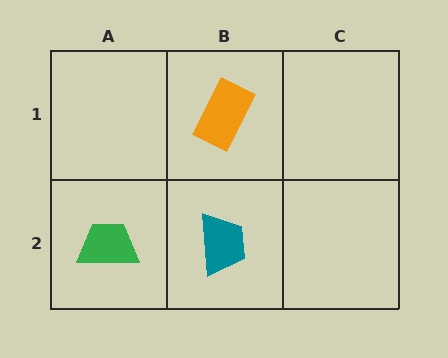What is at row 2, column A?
A green trapezoid.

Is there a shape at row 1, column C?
No, that cell is empty.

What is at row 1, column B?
An orange rectangle.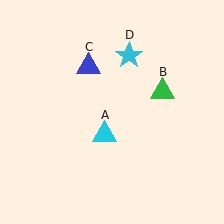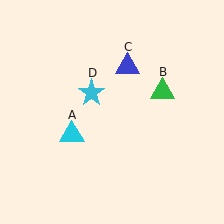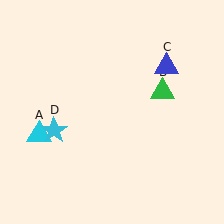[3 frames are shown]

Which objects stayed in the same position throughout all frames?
Green triangle (object B) remained stationary.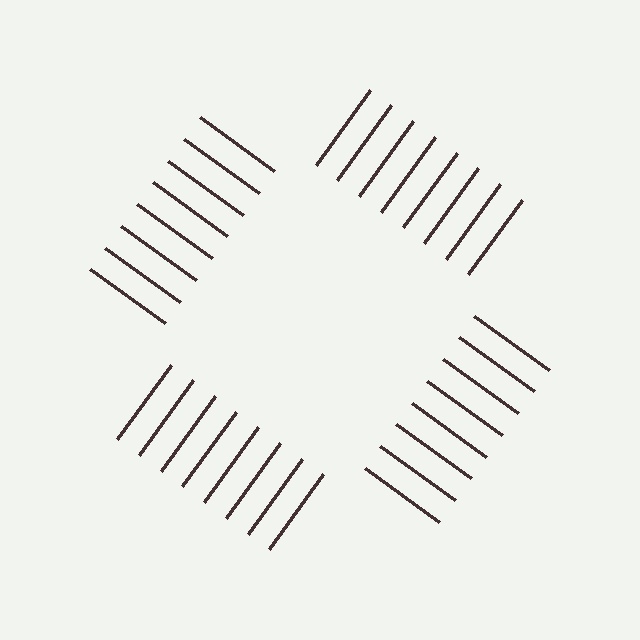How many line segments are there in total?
32 — 8 along each of the 4 edges.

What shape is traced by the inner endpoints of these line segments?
An illusory square — the line segments terminate on its edges but no continuous stroke is drawn.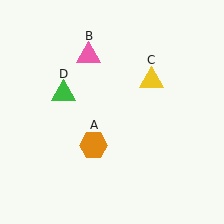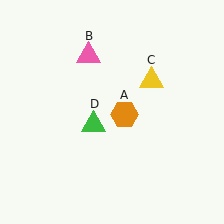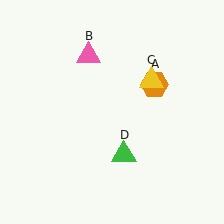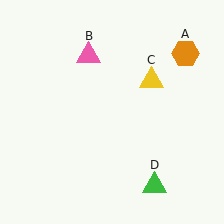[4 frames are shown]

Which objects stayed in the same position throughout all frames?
Pink triangle (object B) and yellow triangle (object C) remained stationary.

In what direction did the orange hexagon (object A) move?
The orange hexagon (object A) moved up and to the right.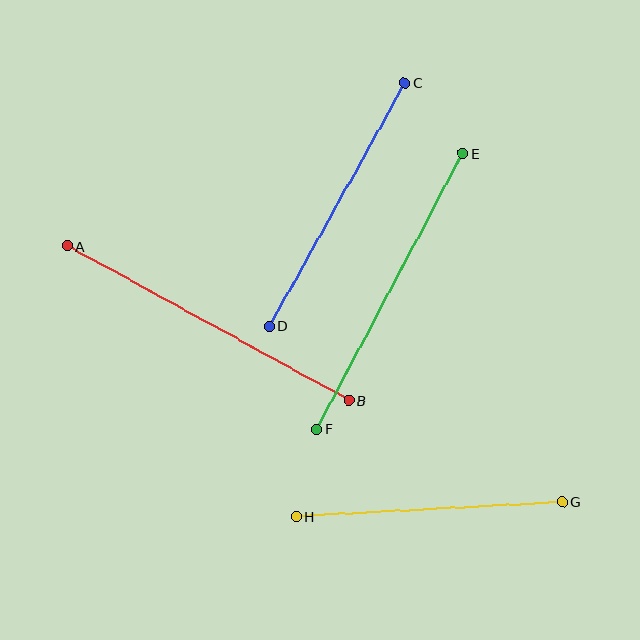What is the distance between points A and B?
The distance is approximately 321 pixels.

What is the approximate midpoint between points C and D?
The midpoint is at approximately (337, 205) pixels.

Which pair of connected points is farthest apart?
Points A and B are farthest apart.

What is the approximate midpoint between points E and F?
The midpoint is at approximately (390, 291) pixels.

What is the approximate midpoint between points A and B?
The midpoint is at approximately (208, 323) pixels.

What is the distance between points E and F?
The distance is approximately 312 pixels.